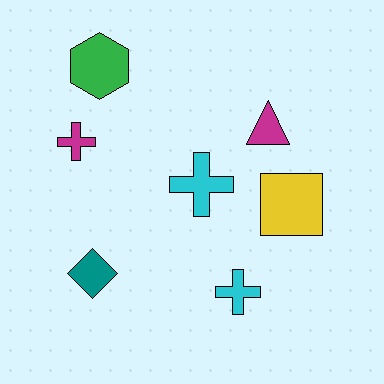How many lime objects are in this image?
There are no lime objects.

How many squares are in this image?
There is 1 square.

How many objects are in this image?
There are 7 objects.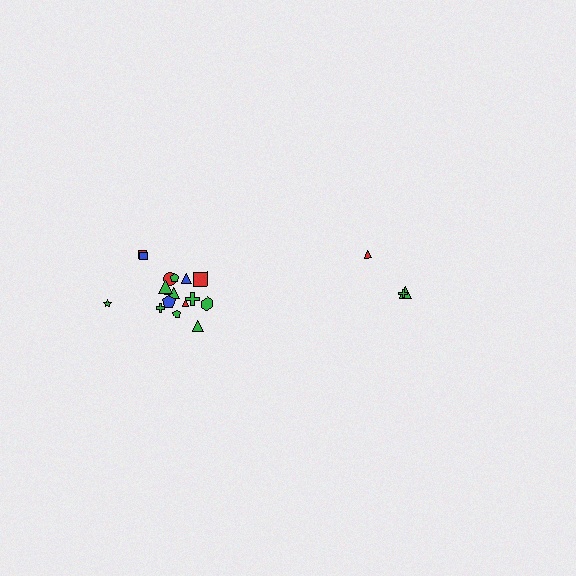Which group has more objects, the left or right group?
The left group.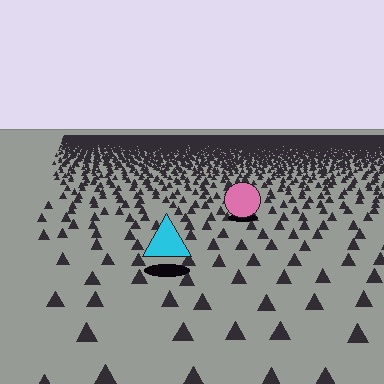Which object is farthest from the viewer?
The pink circle is farthest from the viewer. It appears smaller and the ground texture around it is denser.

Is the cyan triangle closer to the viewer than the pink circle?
Yes. The cyan triangle is closer — you can tell from the texture gradient: the ground texture is coarser near it.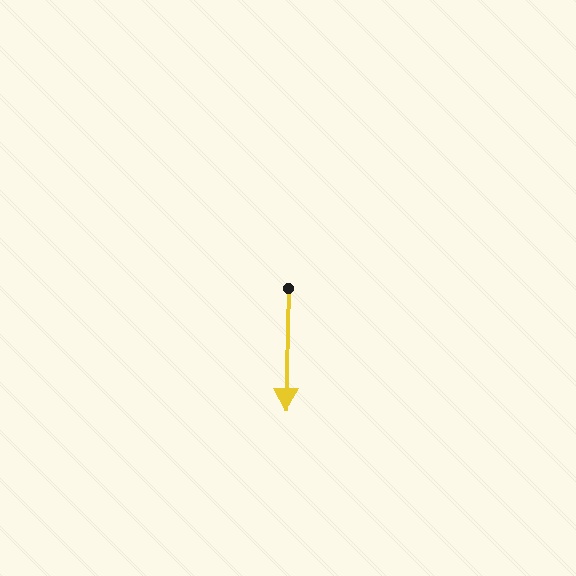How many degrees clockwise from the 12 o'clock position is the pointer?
Approximately 181 degrees.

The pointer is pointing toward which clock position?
Roughly 6 o'clock.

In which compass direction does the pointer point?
South.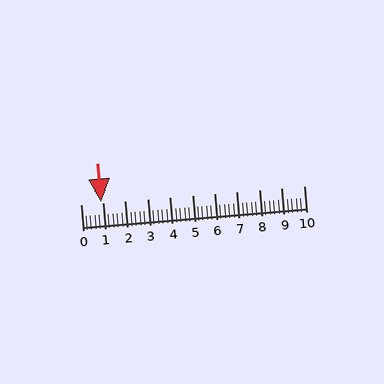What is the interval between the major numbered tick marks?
The major tick marks are spaced 1 units apart.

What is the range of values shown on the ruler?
The ruler shows values from 0 to 10.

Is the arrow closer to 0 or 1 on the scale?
The arrow is closer to 1.